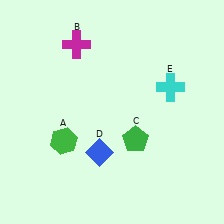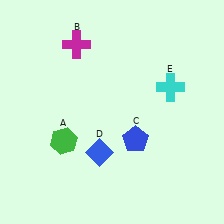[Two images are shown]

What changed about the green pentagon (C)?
In Image 1, C is green. In Image 2, it changed to blue.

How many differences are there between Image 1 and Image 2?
There is 1 difference between the two images.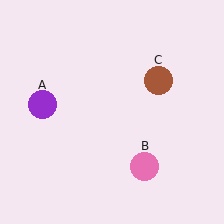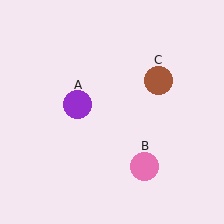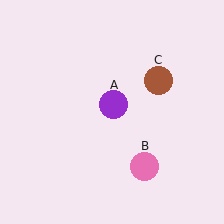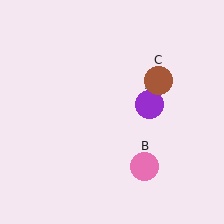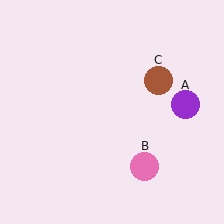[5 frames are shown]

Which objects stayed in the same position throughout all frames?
Pink circle (object B) and brown circle (object C) remained stationary.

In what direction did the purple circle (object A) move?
The purple circle (object A) moved right.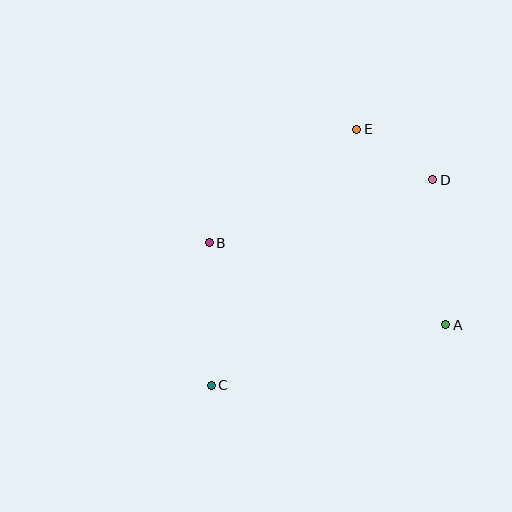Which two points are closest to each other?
Points D and E are closest to each other.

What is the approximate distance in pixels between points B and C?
The distance between B and C is approximately 143 pixels.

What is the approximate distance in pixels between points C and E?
The distance between C and E is approximately 294 pixels.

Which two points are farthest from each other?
Points C and D are farthest from each other.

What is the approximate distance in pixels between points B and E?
The distance between B and E is approximately 186 pixels.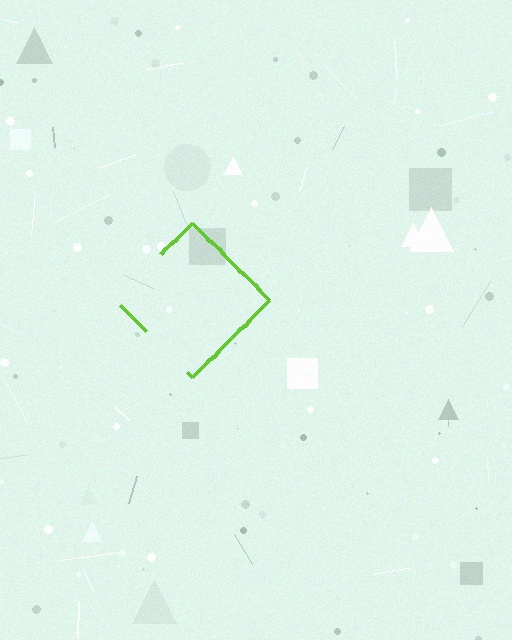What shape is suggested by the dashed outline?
The dashed outline suggests a diamond.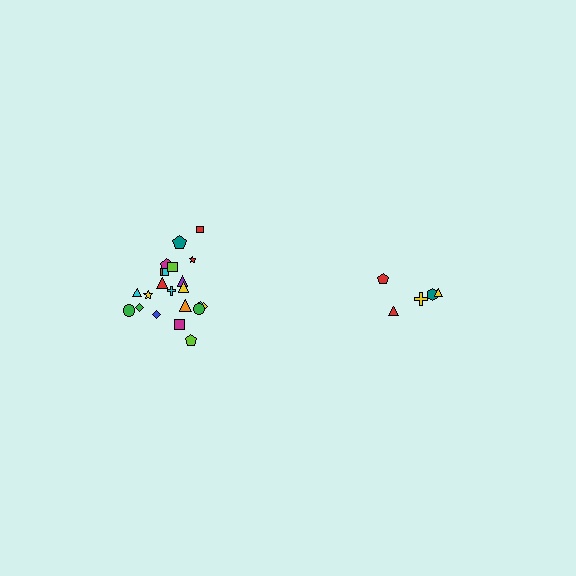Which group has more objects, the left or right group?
The left group.